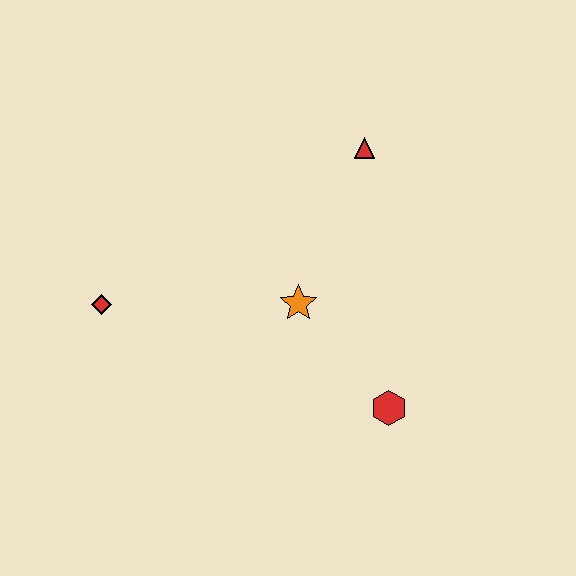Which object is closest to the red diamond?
The orange star is closest to the red diamond.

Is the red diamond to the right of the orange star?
No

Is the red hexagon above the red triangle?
No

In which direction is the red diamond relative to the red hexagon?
The red diamond is to the left of the red hexagon.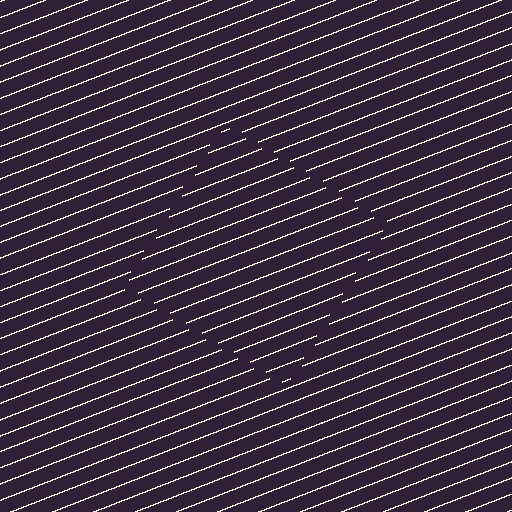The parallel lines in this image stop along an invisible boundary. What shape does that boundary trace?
An illusory square. The interior of the shape contains the same grating, shifted by half a period — the contour is defined by the phase discontinuity where line-ends from the inner and outer gratings abut.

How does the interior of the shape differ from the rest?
The interior of the shape contains the same grating, shifted by half a period — the contour is defined by the phase discontinuity where line-ends from the inner and outer gratings abut.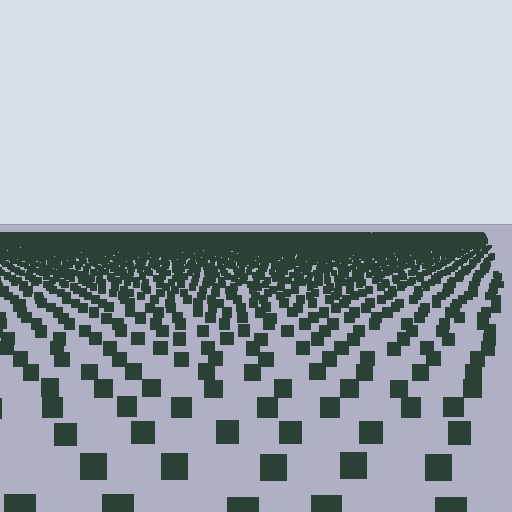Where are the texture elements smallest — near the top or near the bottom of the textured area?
Near the top.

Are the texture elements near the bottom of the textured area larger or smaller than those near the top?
Larger. Near the bottom, elements are closer to the viewer and appear at a bigger on-screen size.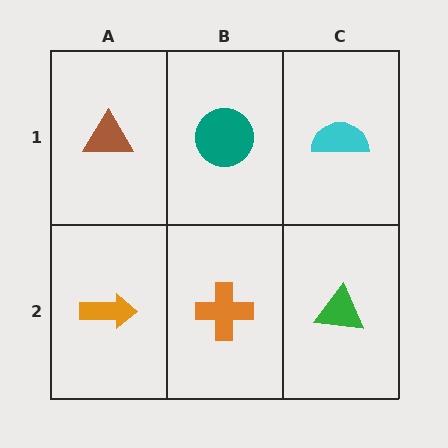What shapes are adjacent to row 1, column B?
An orange cross (row 2, column B), a brown triangle (row 1, column A), a cyan semicircle (row 1, column C).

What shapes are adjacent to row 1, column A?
An orange arrow (row 2, column A), a teal circle (row 1, column B).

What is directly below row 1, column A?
An orange arrow.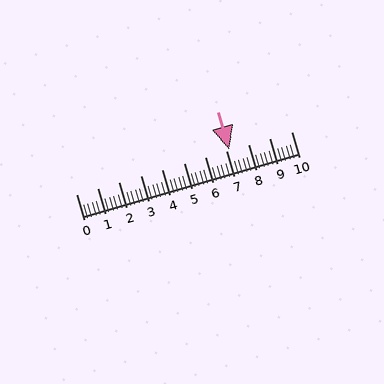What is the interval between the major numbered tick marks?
The major tick marks are spaced 1 units apart.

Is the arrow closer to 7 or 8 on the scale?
The arrow is closer to 7.